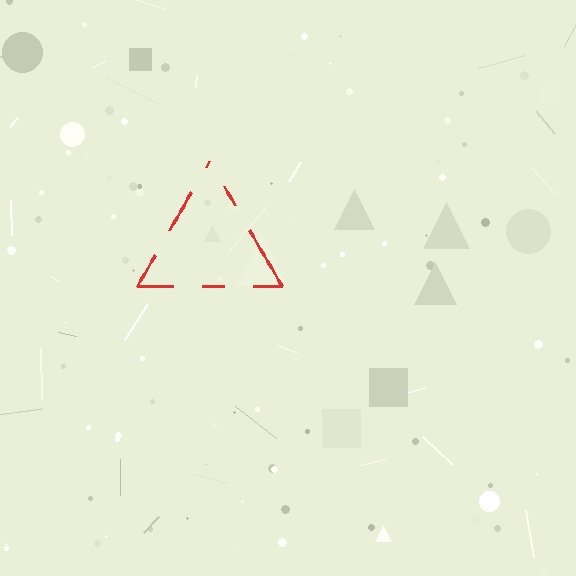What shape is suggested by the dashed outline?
The dashed outline suggests a triangle.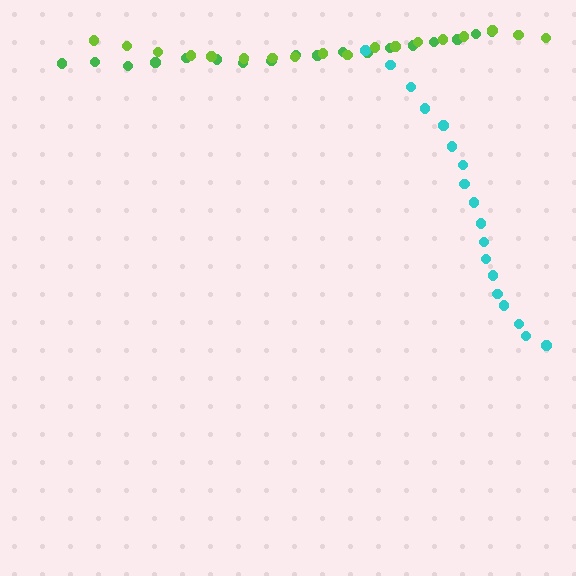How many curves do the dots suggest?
There are 3 distinct paths.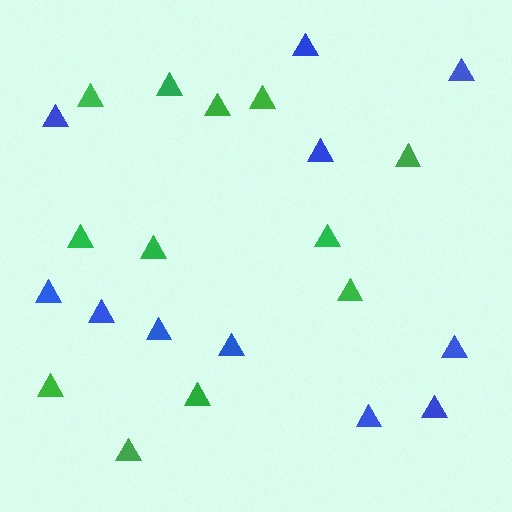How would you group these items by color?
There are 2 groups: one group of green triangles (12) and one group of blue triangles (11).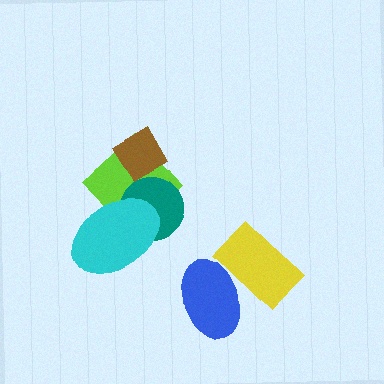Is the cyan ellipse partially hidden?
No, no other shape covers it.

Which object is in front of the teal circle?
The cyan ellipse is in front of the teal circle.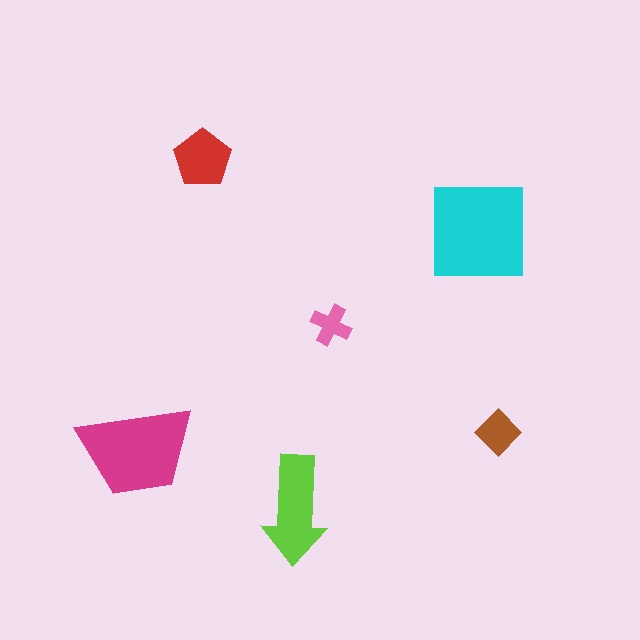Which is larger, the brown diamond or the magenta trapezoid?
The magenta trapezoid.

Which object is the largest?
The cyan square.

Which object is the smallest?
The pink cross.